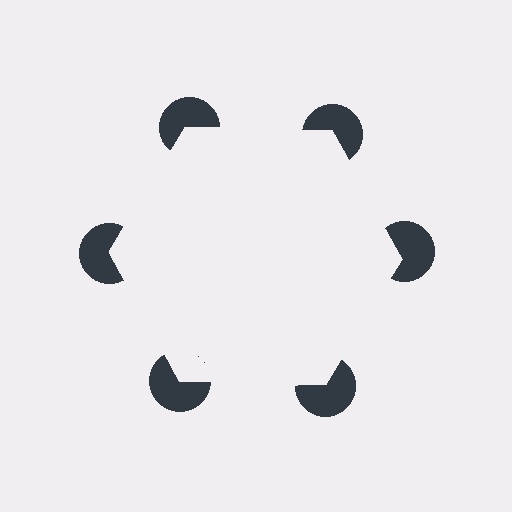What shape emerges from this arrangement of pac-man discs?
An illusory hexagon — its edges are inferred from the aligned wedge cuts in the pac-man discs, not physically drawn.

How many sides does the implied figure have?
6 sides.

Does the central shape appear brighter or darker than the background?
It typically appears slightly brighter than the background, even though no actual brightness change is drawn.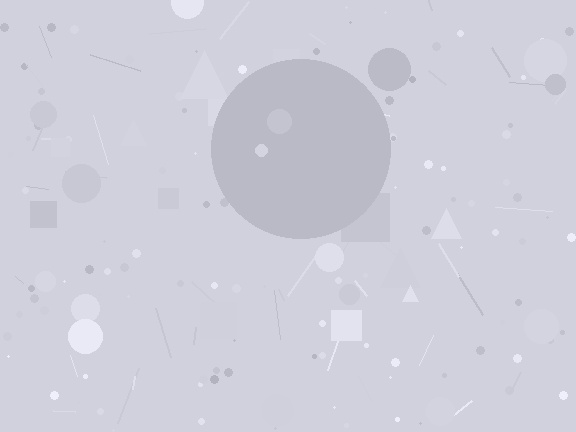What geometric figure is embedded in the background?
A circle is embedded in the background.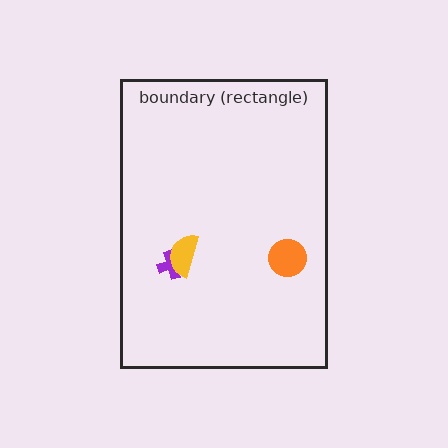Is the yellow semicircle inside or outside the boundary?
Inside.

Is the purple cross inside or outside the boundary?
Inside.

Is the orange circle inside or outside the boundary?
Inside.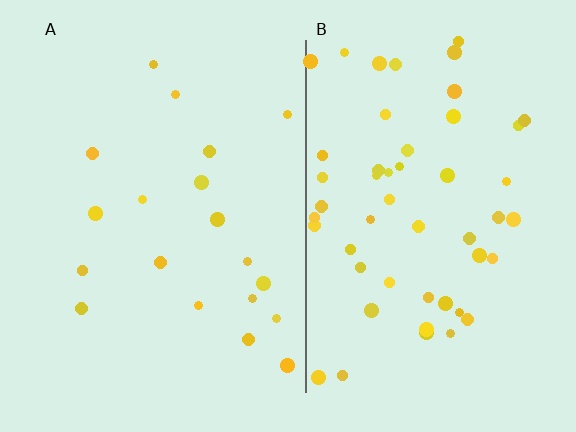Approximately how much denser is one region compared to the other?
Approximately 2.7× — region B over region A.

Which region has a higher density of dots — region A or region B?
B (the right).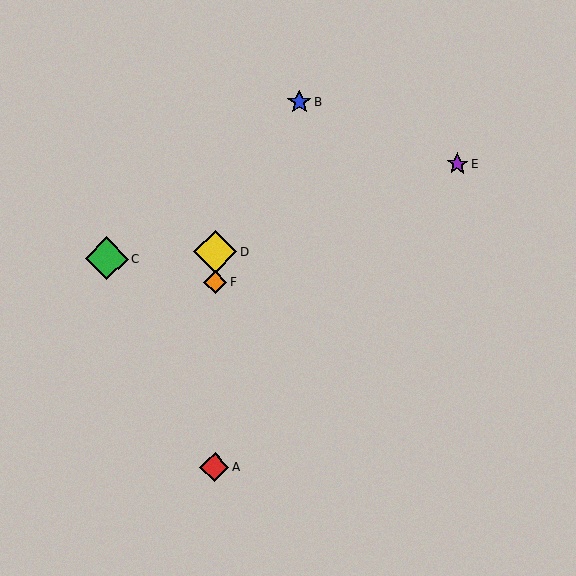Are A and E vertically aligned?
No, A is at x≈215 and E is at x≈458.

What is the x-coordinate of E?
Object E is at x≈458.